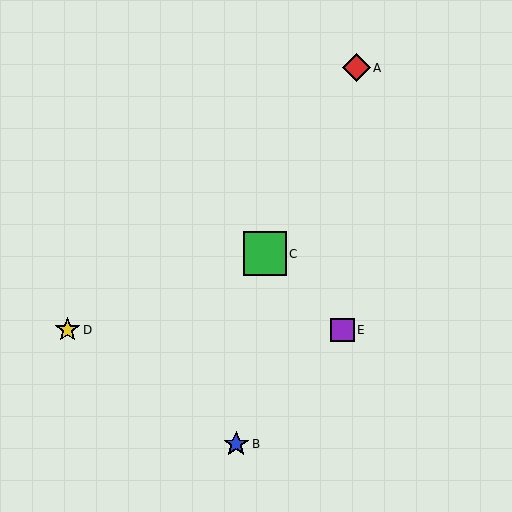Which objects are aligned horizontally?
Objects D, E are aligned horizontally.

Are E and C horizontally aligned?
No, E is at y≈330 and C is at y≈254.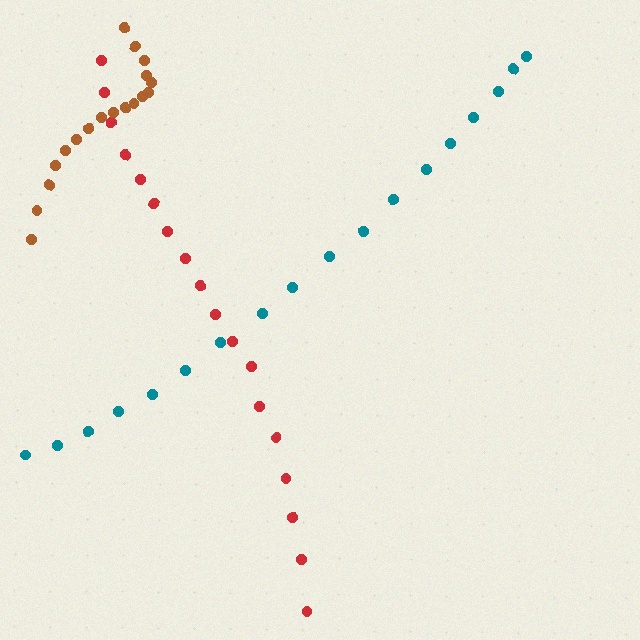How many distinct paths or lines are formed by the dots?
There are 3 distinct paths.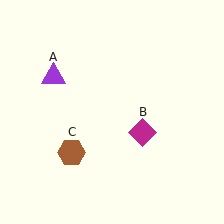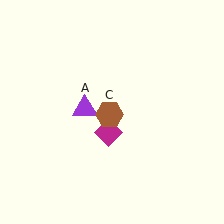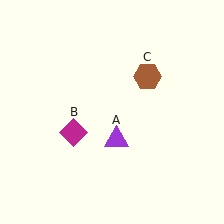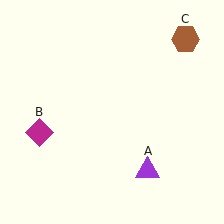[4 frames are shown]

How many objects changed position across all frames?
3 objects changed position: purple triangle (object A), magenta diamond (object B), brown hexagon (object C).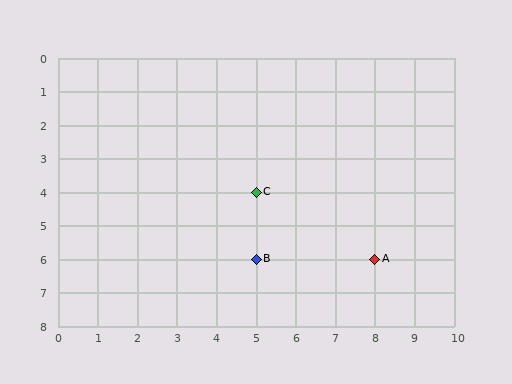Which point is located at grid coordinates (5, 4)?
Point C is at (5, 4).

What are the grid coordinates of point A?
Point A is at grid coordinates (8, 6).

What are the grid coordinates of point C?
Point C is at grid coordinates (5, 4).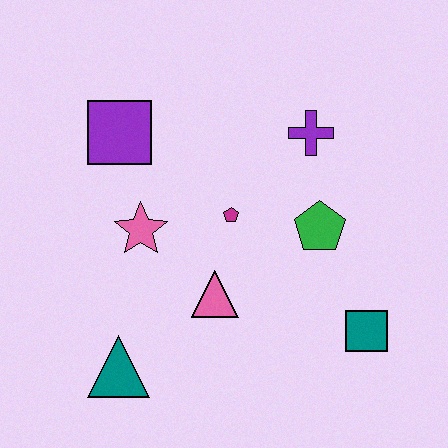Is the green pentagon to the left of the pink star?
No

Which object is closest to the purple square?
The pink star is closest to the purple square.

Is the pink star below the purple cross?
Yes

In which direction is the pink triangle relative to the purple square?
The pink triangle is below the purple square.